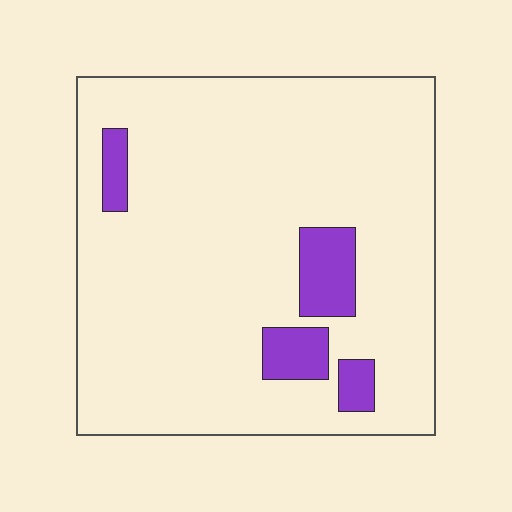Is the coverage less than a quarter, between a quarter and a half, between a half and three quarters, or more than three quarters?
Less than a quarter.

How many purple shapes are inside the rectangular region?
4.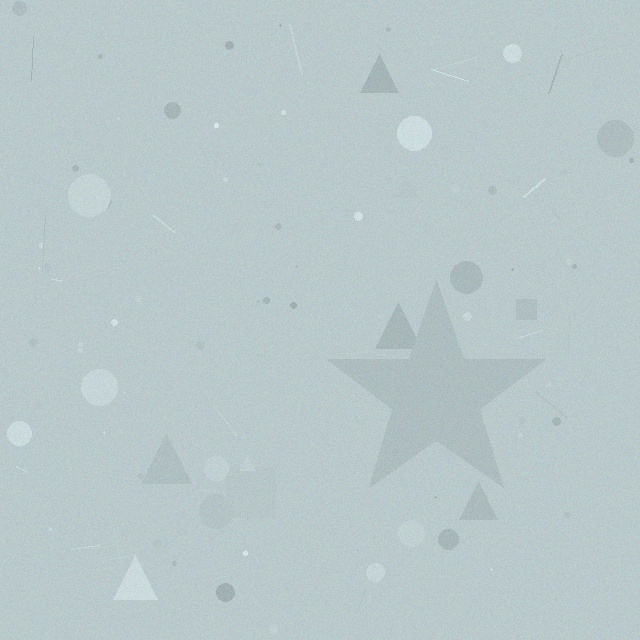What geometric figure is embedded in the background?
A star is embedded in the background.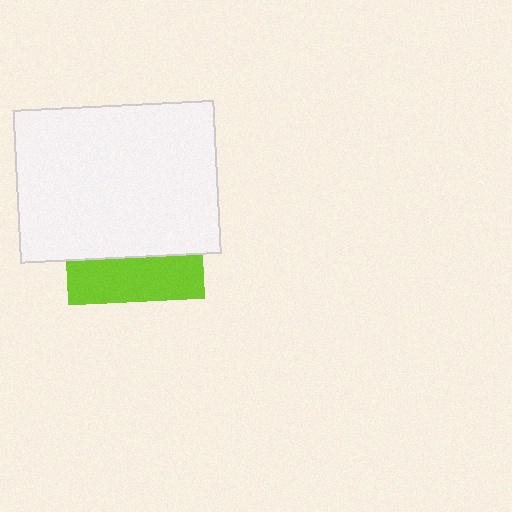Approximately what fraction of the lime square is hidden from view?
Roughly 68% of the lime square is hidden behind the white rectangle.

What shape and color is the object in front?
The object in front is a white rectangle.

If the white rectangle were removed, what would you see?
You would see the complete lime square.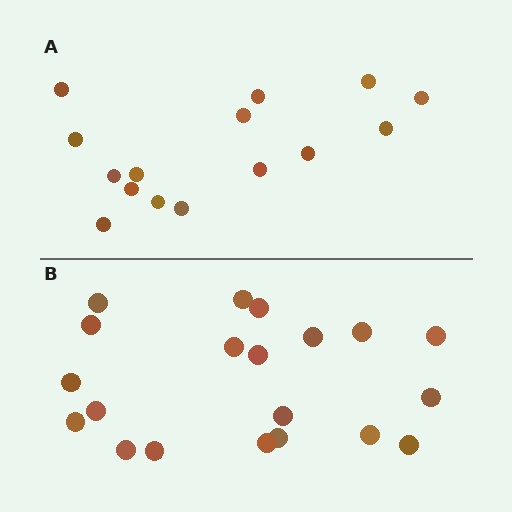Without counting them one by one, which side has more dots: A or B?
Region B (the bottom region) has more dots.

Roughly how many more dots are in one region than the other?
Region B has about 5 more dots than region A.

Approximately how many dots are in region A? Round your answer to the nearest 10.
About 20 dots. (The exact count is 15, which rounds to 20.)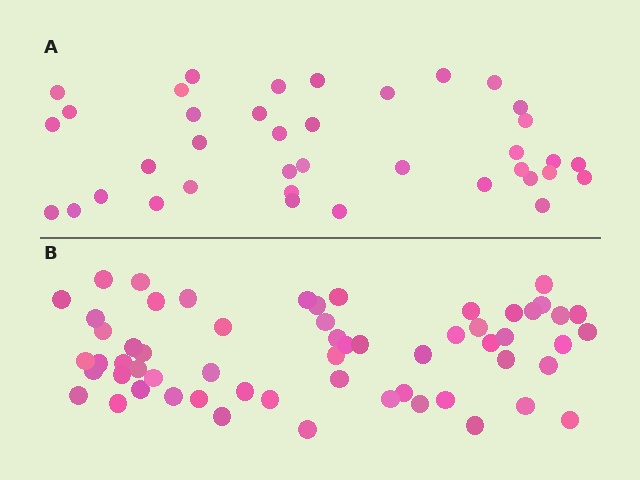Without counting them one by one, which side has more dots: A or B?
Region B (the bottom region) has more dots.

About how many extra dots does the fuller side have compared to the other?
Region B has approximately 20 more dots than region A.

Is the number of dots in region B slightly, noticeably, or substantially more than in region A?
Region B has substantially more. The ratio is roughly 1.6 to 1.